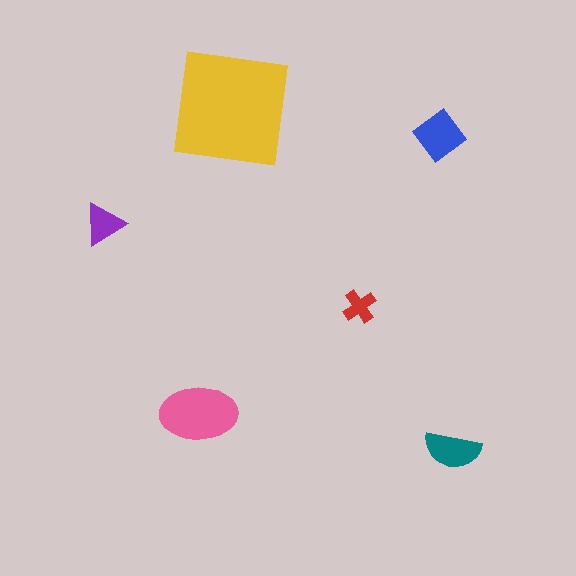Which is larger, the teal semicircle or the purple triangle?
The teal semicircle.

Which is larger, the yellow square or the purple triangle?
The yellow square.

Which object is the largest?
The yellow square.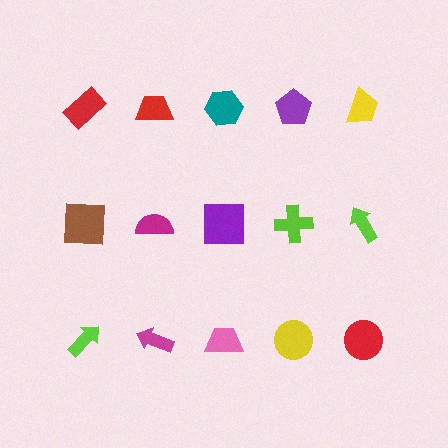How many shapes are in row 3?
5 shapes.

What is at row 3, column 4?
A yellow circle.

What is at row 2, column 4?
A lime cross.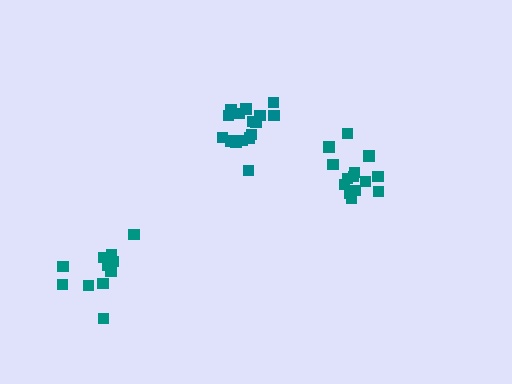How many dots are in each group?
Group 1: 16 dots, Group 2: 14 dots, Group 3: 11 dots (41 total).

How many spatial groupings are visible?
There are 3 spatial groupings.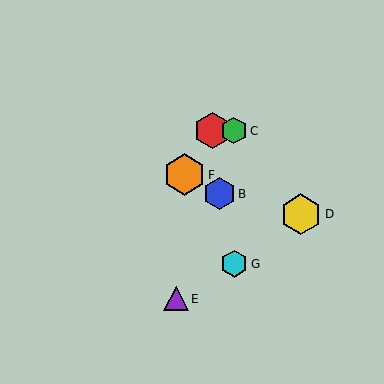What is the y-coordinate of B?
Object B is at y≈194.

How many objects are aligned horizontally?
2 objects (A, C) are aligned horizontally.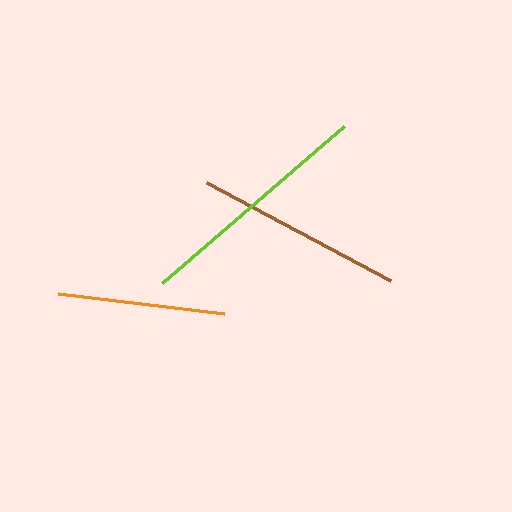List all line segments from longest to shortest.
From longest to shortest: lime, brown, orange.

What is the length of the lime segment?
The lime segment is approximately 240 pixels long.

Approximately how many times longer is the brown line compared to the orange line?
The brown line is approximately 1.2 times the length of the orange line.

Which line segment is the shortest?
The orange line is the shortest at approximately 168 pixels.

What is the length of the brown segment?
The brown segment is approximately 209 pixels long.